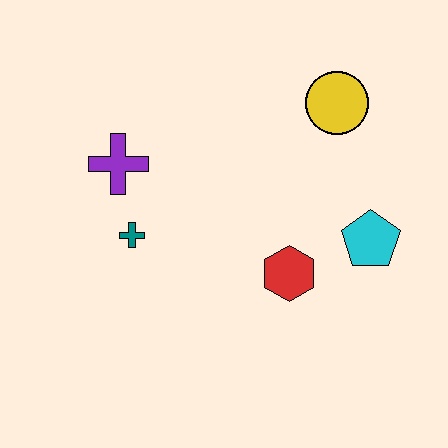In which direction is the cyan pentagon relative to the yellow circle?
The cyan pentagon is below the yellow circle.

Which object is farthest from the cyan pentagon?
The purple cross is farthest from the cyan pentagon.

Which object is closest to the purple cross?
The teal cross is closest to the purple cross.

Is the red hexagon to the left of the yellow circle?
Yes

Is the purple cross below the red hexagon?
No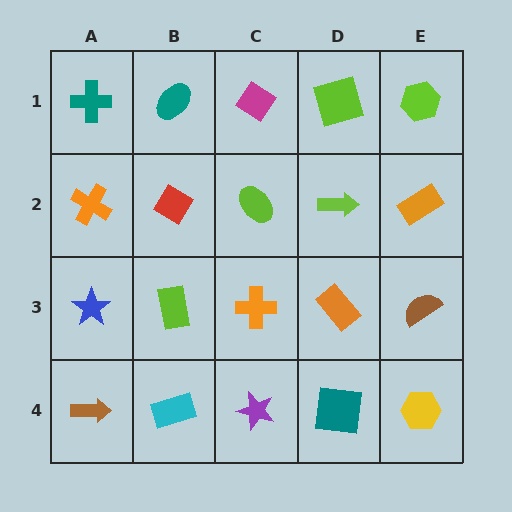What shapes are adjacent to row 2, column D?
A lime square (row 1, column D), an orange rectangle (row 3, column D), a lime ellipse (row 2, column C), an orange rectangle (row 2, column E).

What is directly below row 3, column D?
A teal square.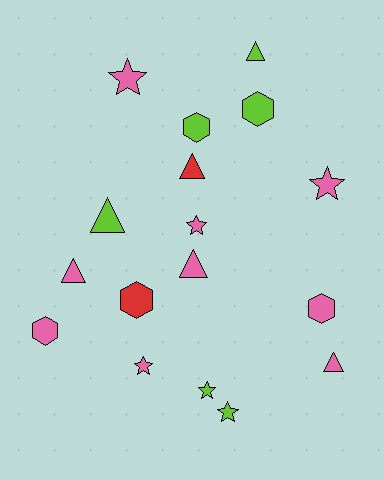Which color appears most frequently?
Pink, with 9 objects.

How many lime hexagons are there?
There are 2 lime hexagons.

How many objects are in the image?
There are 17 objects.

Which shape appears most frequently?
Triangle, with 6 objects.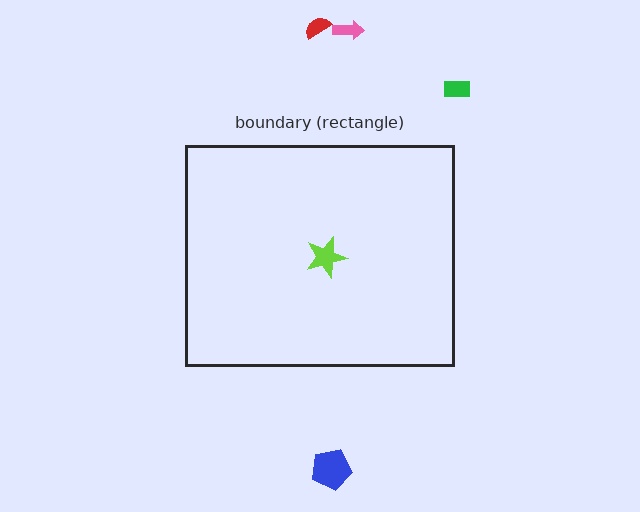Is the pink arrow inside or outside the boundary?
Outside.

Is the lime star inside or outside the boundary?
Inside.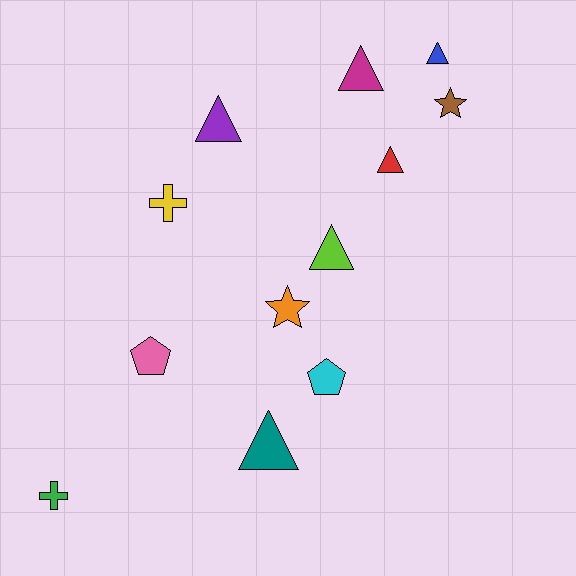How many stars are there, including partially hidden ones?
There are 2 stars.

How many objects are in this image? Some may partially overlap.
There are 12 objects.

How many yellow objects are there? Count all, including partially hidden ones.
There is 1 yellow object.